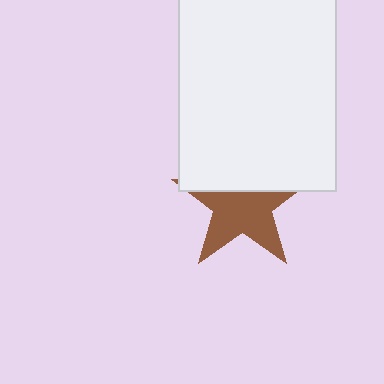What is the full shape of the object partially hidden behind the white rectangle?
The partially hidden object is a brown star.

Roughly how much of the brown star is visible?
About half of it is visible (roughly 62%).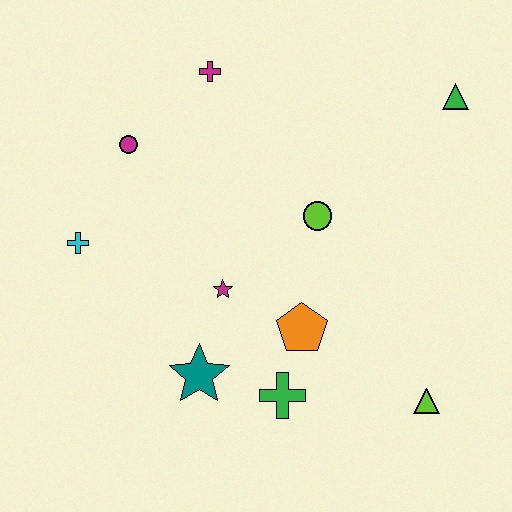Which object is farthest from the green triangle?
The cyan cross is farthest from the green triangle.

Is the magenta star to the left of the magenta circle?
No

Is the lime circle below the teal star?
No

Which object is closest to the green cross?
The orange pentagon is closest to the green cross.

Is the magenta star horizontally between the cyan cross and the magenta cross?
No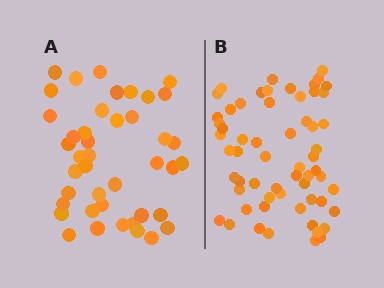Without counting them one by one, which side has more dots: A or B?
Region B (the right region) has more dots.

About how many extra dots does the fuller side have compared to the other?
Region B has approximately 20 more dots than region A.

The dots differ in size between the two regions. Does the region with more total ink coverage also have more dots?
No. Region A has more total ink coverage because its dots are larger, but region B actually contains more individual dots. Total area can be misleading — the number of items is what matters here.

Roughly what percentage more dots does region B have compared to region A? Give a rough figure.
About 45% more.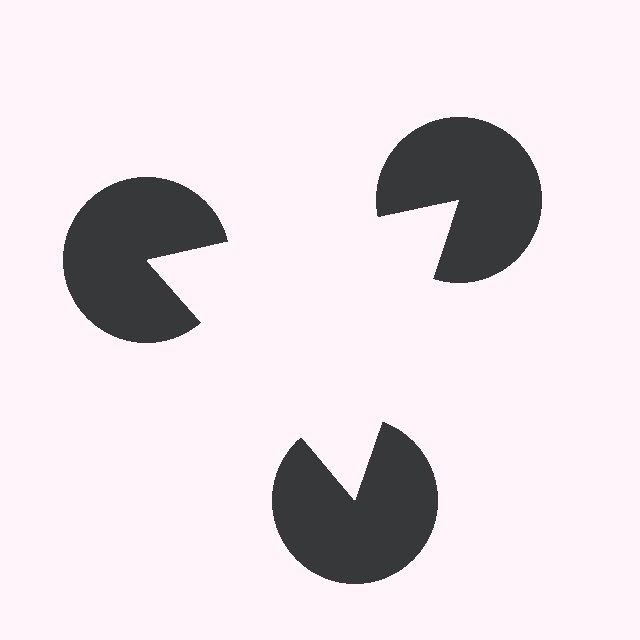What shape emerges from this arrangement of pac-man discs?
An illusory triangle — its edges are inferred from the aligned wedge cuts in the pac-man discs, not physically drawn.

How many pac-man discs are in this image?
There are 3 — one at each vertex of the illusory triangle.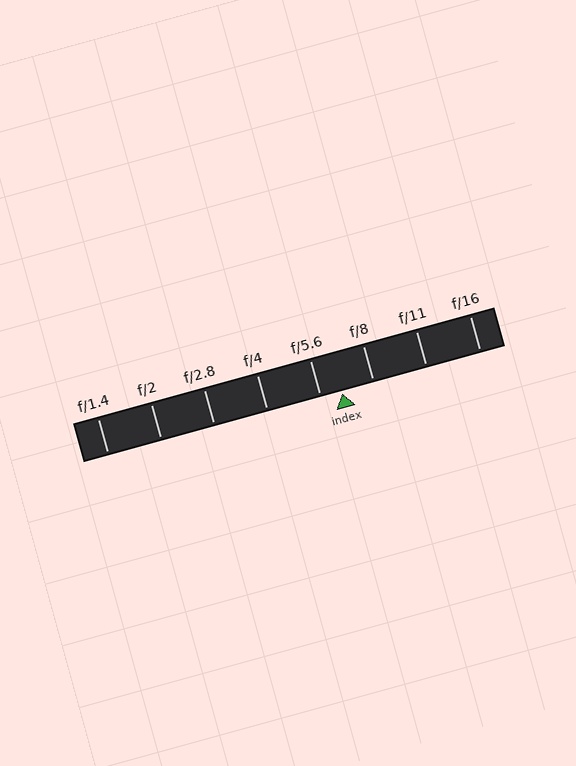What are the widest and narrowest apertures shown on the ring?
The widest aperture shown is f/1.4 and the narrowest is f/16.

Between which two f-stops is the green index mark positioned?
The index mark is between f/5.6 and f/8.